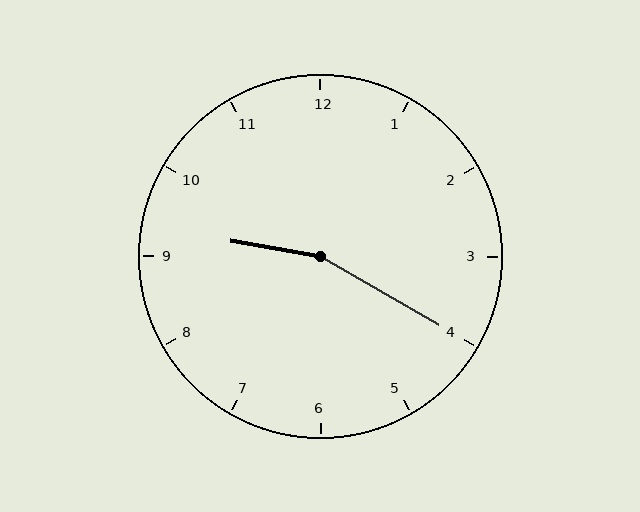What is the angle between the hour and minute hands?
Approximately 160 degrees.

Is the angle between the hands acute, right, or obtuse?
It is obtuse.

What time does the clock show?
9:20.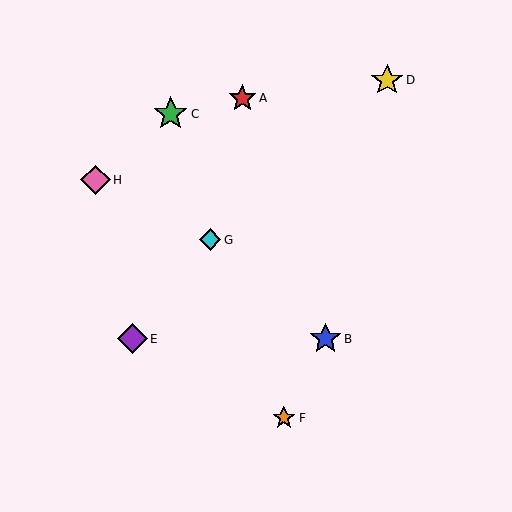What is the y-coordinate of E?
Object E is at y≈339.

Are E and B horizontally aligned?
Yes, both are at y≈339.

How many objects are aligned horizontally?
2 objects (B, E) are aligned horizontally.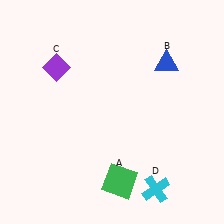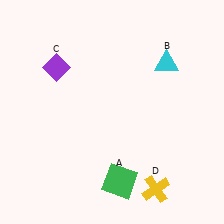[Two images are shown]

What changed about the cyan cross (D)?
In Image 1, D is cyan. In Image 2, it changed to yellow.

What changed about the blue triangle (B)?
In Image 1, B is blue. In Image 2, it changed to cyan.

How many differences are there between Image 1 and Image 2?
There are 2 differences between the two images.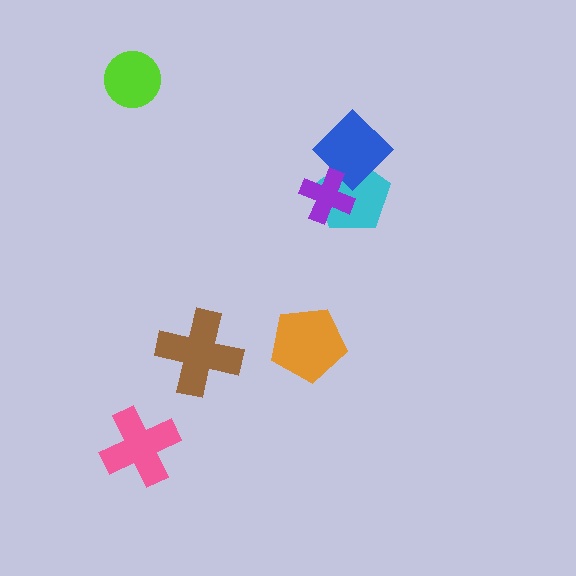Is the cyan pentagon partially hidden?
Yes, it is partially covered by another shape.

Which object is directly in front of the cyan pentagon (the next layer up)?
The blue diamond is directly in front of the cyan pentagon.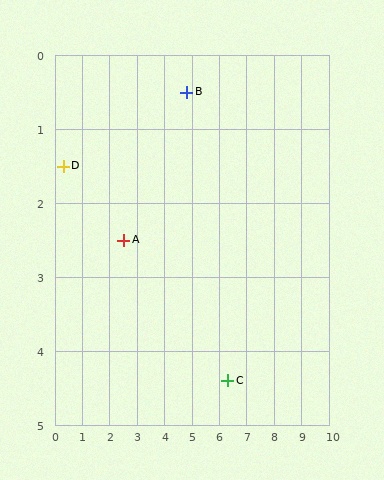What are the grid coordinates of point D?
Point D is at approximately (0.3, 1.5).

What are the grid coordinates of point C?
Point C is at approximately (6.3, 4.4).